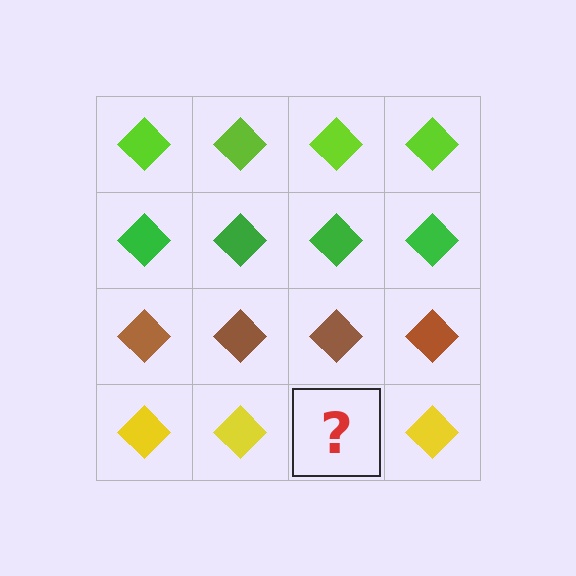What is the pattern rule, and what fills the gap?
The rule is that each row has a consistent color. The gap should be filled with a yellow diamond.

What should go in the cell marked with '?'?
The missing cell should contain a yellow diamond.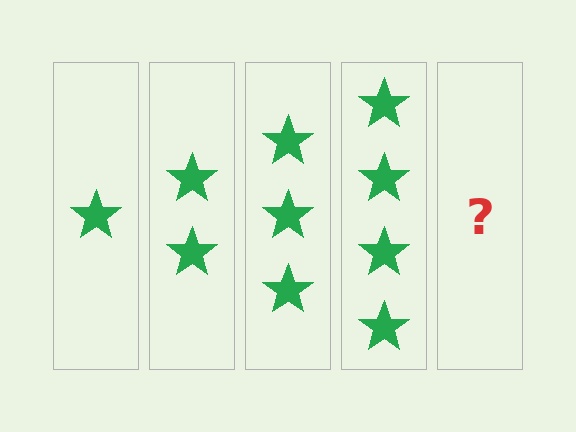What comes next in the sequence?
The next element should be 5 stars.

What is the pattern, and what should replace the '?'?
The pattern is that each step adds one more star. The '?' should be 5 stars.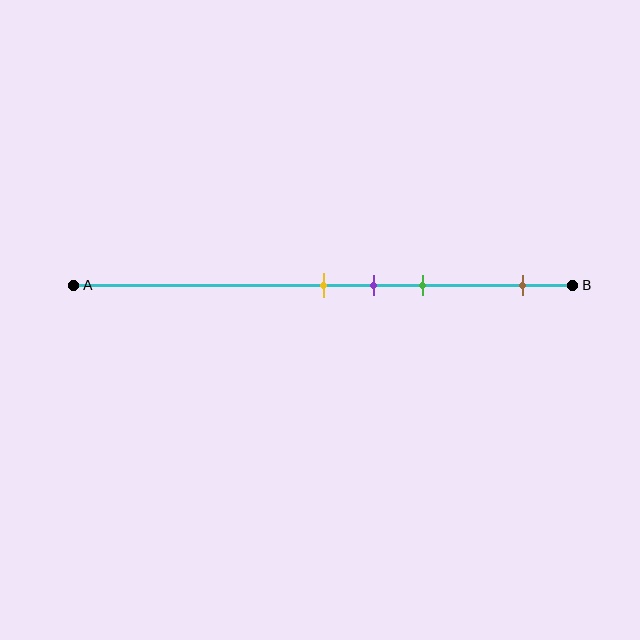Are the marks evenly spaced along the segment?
No, the marks are not evenly spaced.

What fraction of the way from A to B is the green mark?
The green mark is approximately 70% (0.7) of the way from A to B.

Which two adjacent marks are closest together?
The yellow and purple marks are the closest adjacent pair.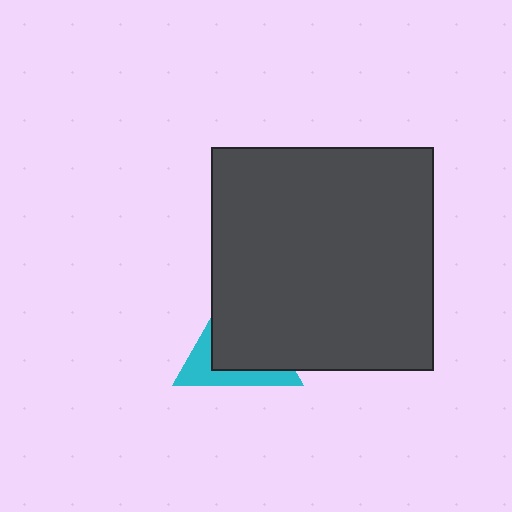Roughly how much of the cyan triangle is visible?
A small part of it is visible (roughly 34%).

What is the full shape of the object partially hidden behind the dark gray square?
The partially hidden object is a cyan triangle.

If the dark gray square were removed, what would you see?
You would see the complete cyan triangle.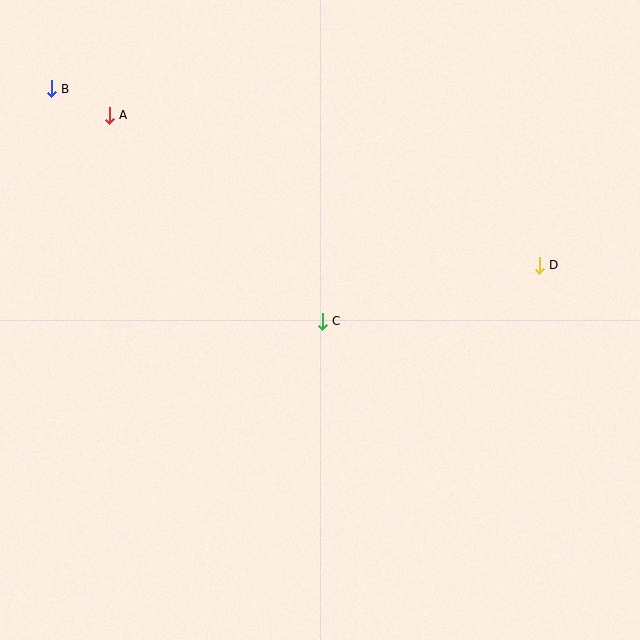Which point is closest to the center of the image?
Point C at (322, 321) is closest to the center.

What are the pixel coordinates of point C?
Point C is at (322, 321).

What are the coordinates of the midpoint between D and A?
The midpoint between D and A is at (324, 190).